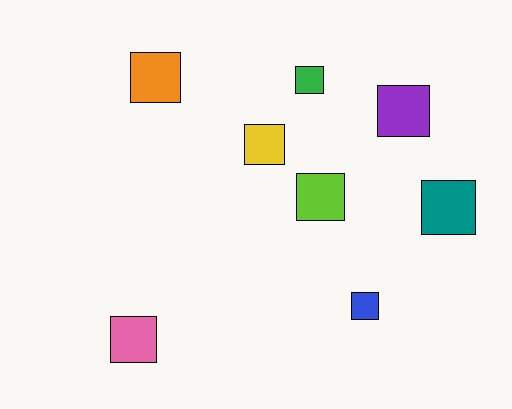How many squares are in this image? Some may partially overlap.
There are 8 squares.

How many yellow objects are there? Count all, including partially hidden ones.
There is 1 yellow object.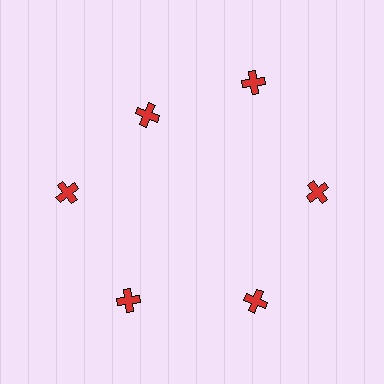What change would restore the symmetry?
The symmetry would be restored by moving it outward, back onto the ring so that all 6 crosses sit at equal angles and equal distance from the center.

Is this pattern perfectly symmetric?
No. The 6 red crosses are arranged in a ring, but one element near the 11 o'clock position is pulled inward toward the center, breaking the 6-fold rotational symmetry.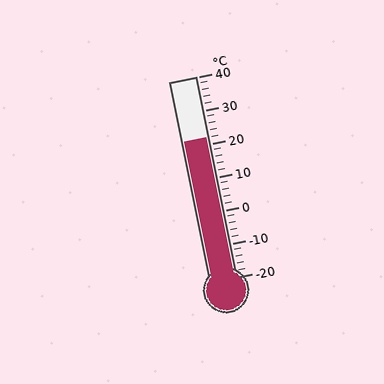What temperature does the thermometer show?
The thermometer shows approximately 22°C.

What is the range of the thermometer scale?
The thermometer scale ranges from -20°C to 40°C.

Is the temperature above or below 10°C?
The temperature is above 10°C.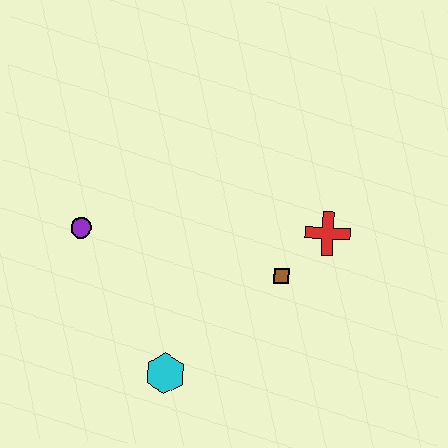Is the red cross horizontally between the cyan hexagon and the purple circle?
No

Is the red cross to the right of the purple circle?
Yes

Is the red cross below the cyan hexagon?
No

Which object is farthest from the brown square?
The purple circle is farthest from the brown square.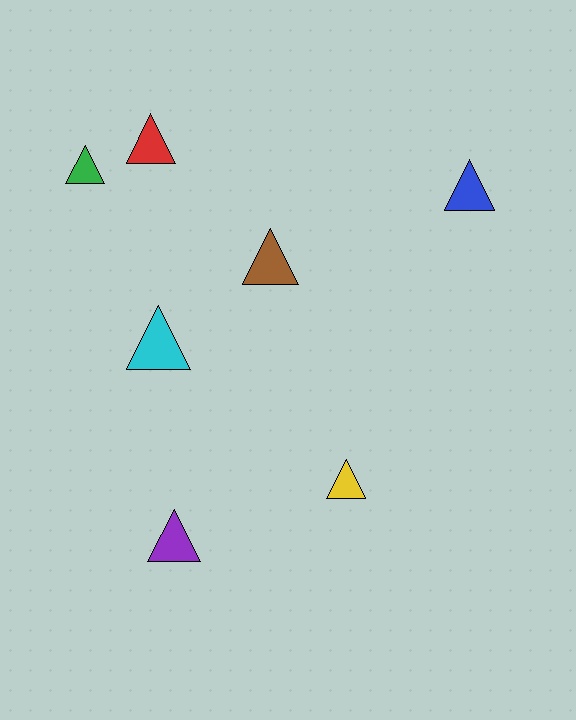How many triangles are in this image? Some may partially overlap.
There are 7 triangles.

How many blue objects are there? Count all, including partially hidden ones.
There is 1 blue object.